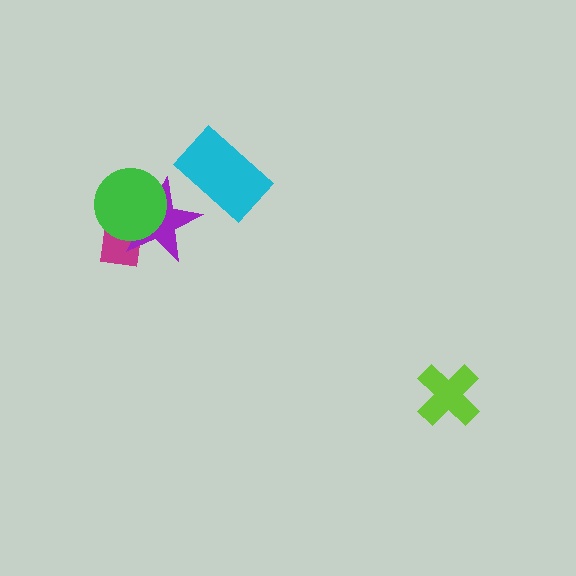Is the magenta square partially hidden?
Yes, it is partially covered by another shape.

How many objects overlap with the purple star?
2 objects overlap with the purple star.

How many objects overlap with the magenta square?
2 objects overlap with the magenta square.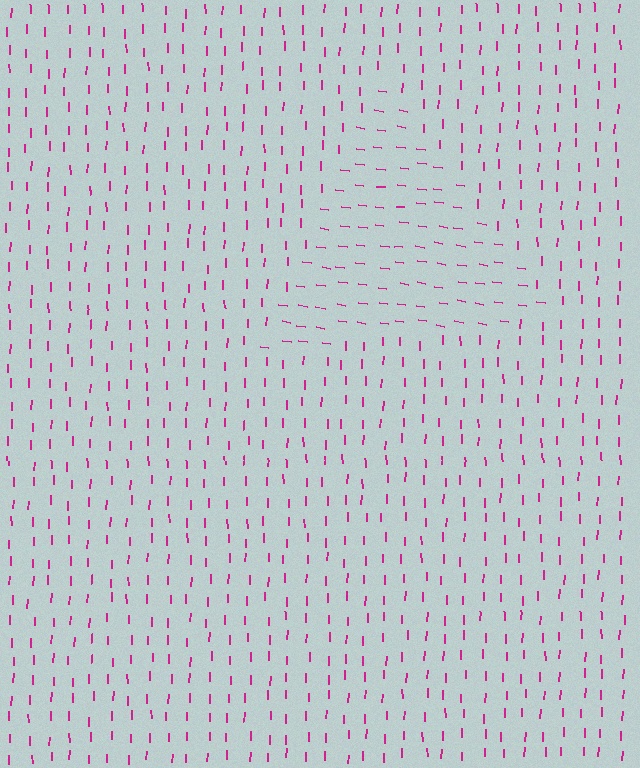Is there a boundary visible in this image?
Yes, there is a texture boundary formed by a change in line orientation.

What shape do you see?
I see a triangle.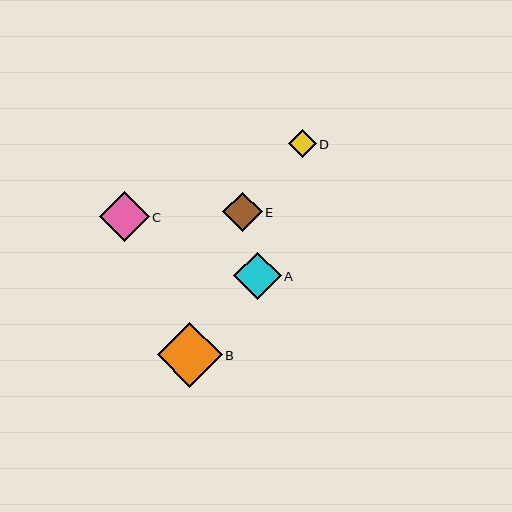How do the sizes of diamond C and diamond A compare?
Diamond C and diamond A are approximately the same size.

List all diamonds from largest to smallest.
From largest to smallest: B, C, A, E, D.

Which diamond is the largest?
Diamond B is the largest with a size of approximately 65 pixels.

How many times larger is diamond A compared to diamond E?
Diamond A is approximately 1.2 times the size of diamond E.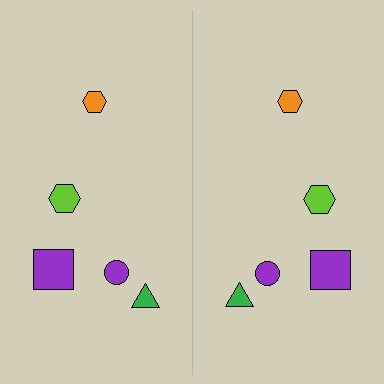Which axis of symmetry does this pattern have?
The pattern has a vertical axis of symmetry running through the center of the image.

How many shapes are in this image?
There are 10 shapes in this image.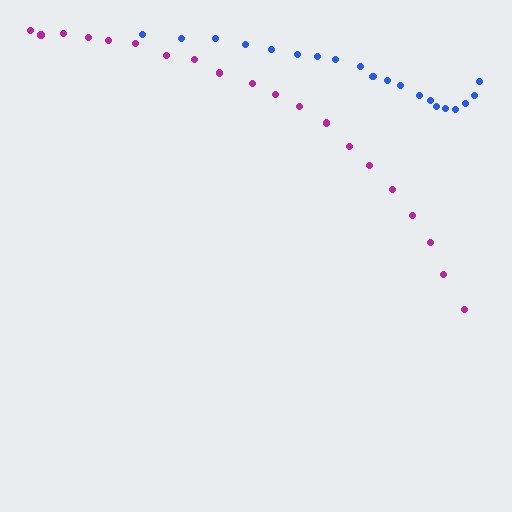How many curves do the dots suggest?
There are 2 distinct paths.